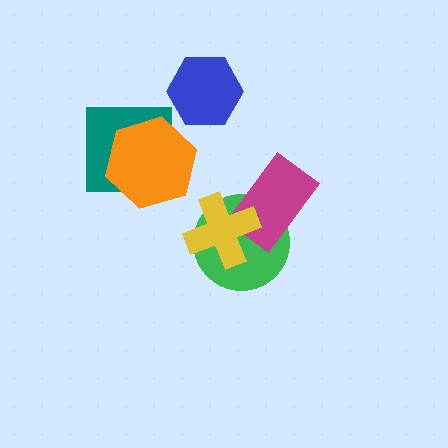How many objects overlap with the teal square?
1 object overlaps with the teal square.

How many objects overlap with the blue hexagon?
0 objects overlap with the blue hexagon.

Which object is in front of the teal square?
The orange hexagon is in front of the teal square.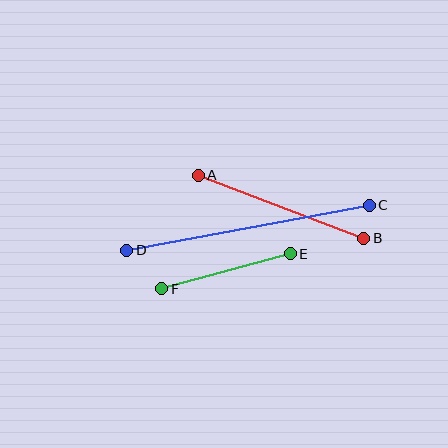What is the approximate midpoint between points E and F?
The midpoint is at approximately (226, 271) pixels.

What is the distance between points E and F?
The distance is approximately 133 pixels.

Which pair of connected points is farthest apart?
Points C and D are farthest apart.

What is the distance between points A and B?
The distance is approximately 177 pixels.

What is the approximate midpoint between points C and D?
The midpoint is at approximately (248, 228) pixels.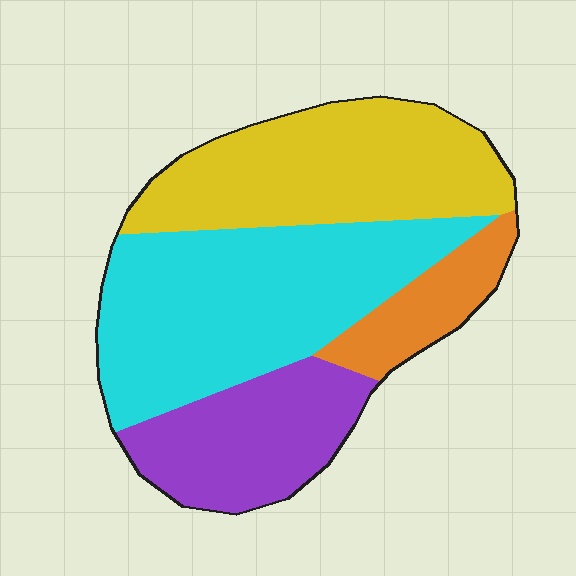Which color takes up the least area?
Orange, at roughly 10%.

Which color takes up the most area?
Cyan, at roughly 40%.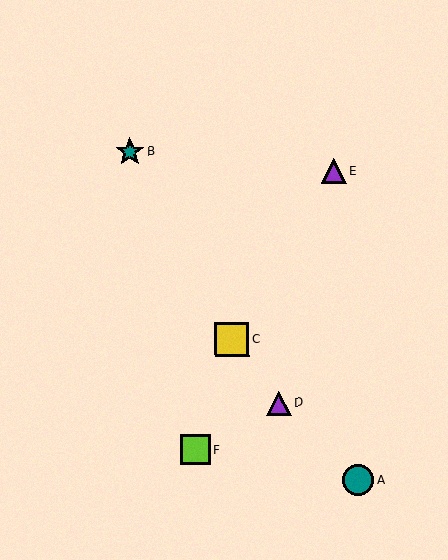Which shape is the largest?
The yellow square (labeled C) is the largest.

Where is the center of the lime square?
The center of the lime square is at (196, 450).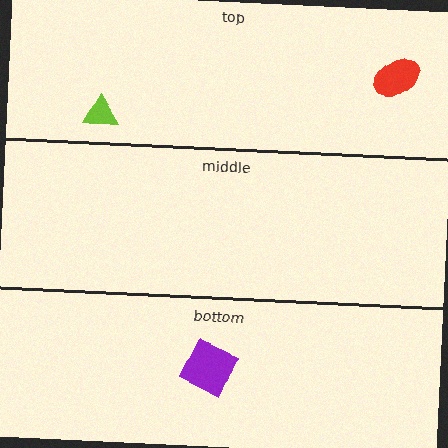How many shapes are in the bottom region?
1.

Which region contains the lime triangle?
The top region.